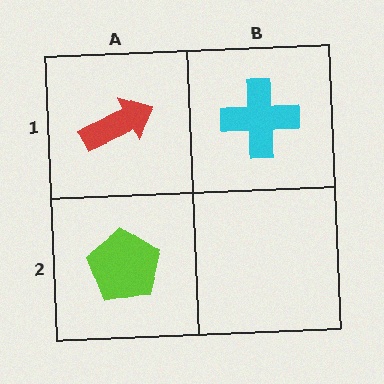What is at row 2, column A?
A lime pentagon.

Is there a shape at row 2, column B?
No, that cell is empty.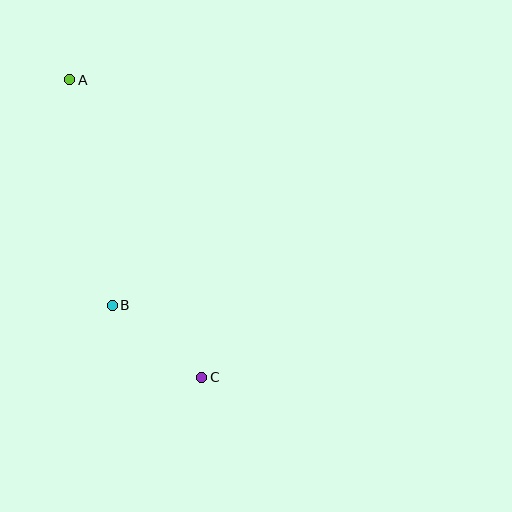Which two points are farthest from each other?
Points A and C are farthest from each other.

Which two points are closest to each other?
Points B and C are closest to each other.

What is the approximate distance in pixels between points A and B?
The distance between A and B is approximately 229 pixels.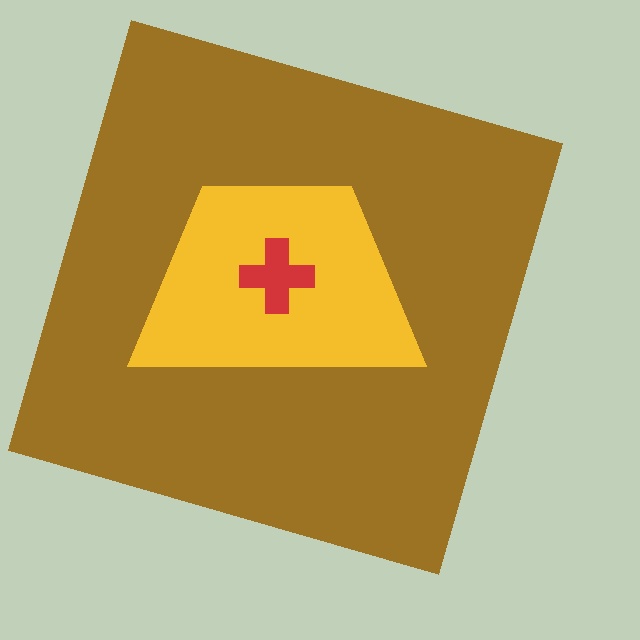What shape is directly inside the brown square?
The yellow trapezoid.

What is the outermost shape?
The brown square.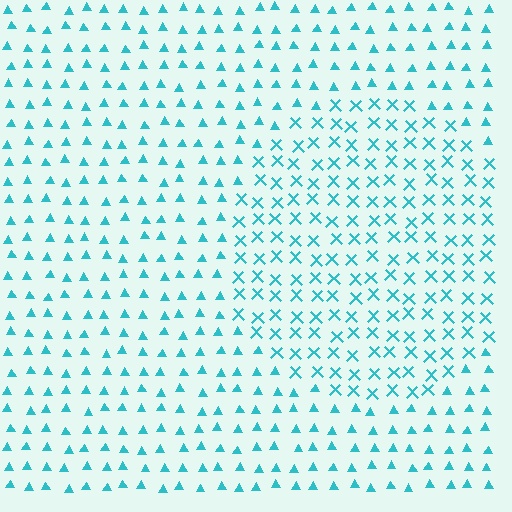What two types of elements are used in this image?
The image uses X marks inside the circle region and triangles outside it.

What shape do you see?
I see a circle.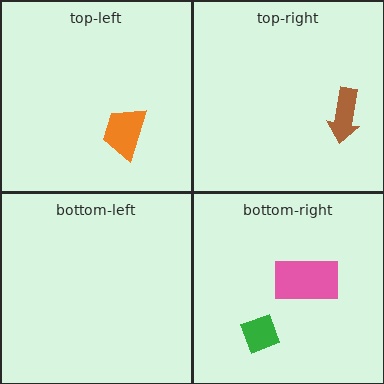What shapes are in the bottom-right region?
The pink rectangle, the green diamond.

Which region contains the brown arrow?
The top-right region.